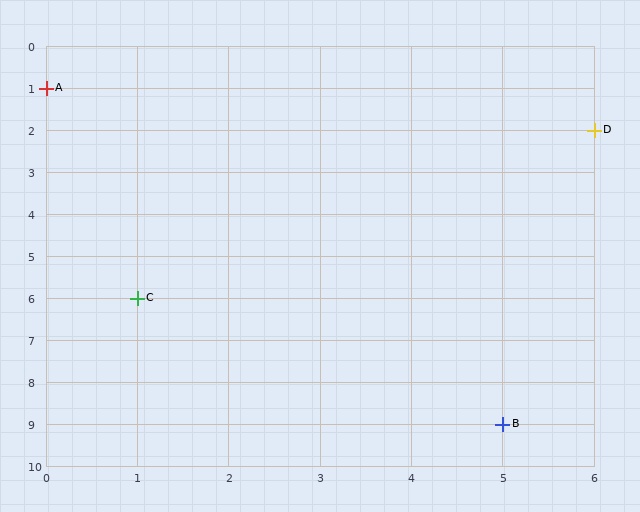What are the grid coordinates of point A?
Point A is at grid coordinates (0, 1).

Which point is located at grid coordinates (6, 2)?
Point D is at (6, 2).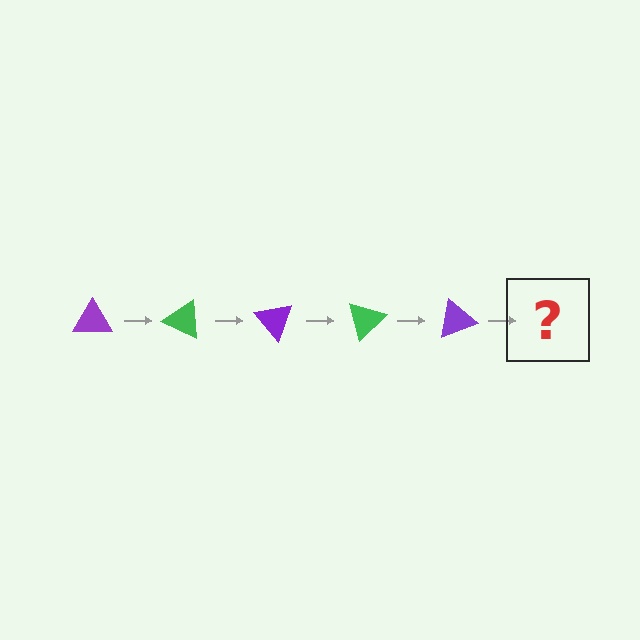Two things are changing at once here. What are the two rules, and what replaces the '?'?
The two rules are that it rotates 25 degrees each step and the color cycles through purple and green. The '?' should be a green triangle, rotated 125 degrees from the start.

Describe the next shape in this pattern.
It should be a green triangle, rotated 125 degrees from the start.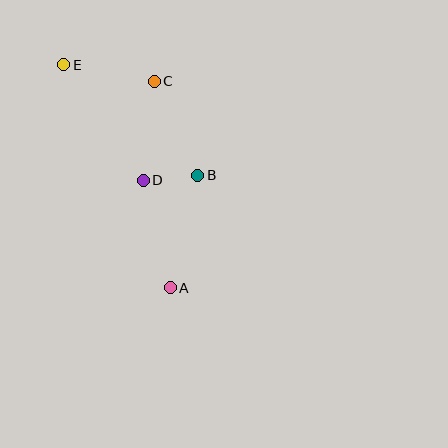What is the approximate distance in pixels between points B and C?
The distance between B and C is approximately 104 pixels.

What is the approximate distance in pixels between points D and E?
The distance between D and E is approximately 141 pixels.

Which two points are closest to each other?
Points B and D are closest to each other.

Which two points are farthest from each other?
Points A and E are farthest from each other.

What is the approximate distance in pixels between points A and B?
The distance between A and B is approximately 116 pixels.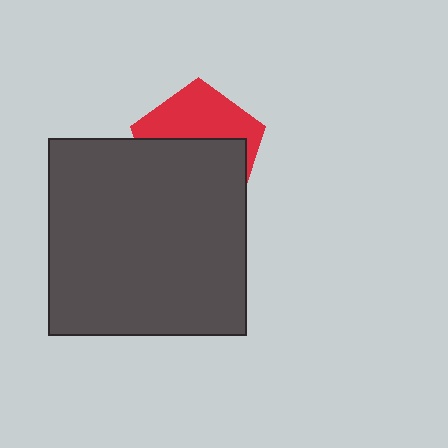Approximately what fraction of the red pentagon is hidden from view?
Roughly 57% of the red pentagon is hidden behind the dark gray square.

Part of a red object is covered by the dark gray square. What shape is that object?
It is a pentagon.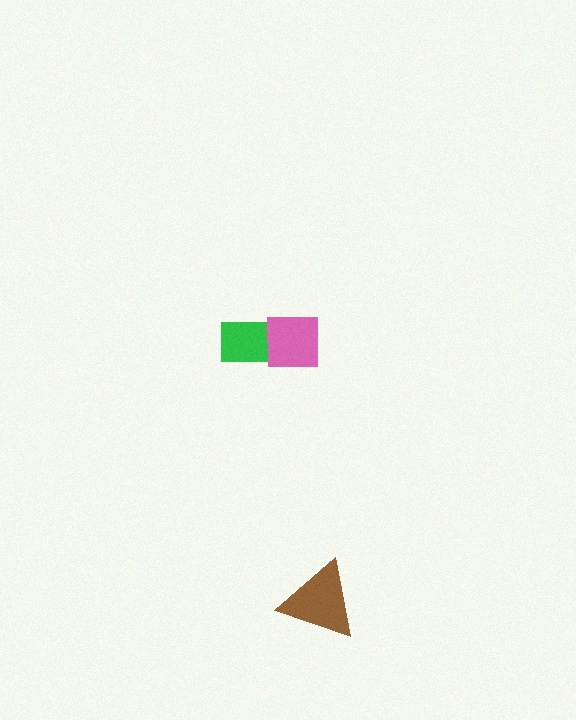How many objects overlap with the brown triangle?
0 objects overlap with the brown triangle.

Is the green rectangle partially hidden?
Yes, it is partially covered by another shape.